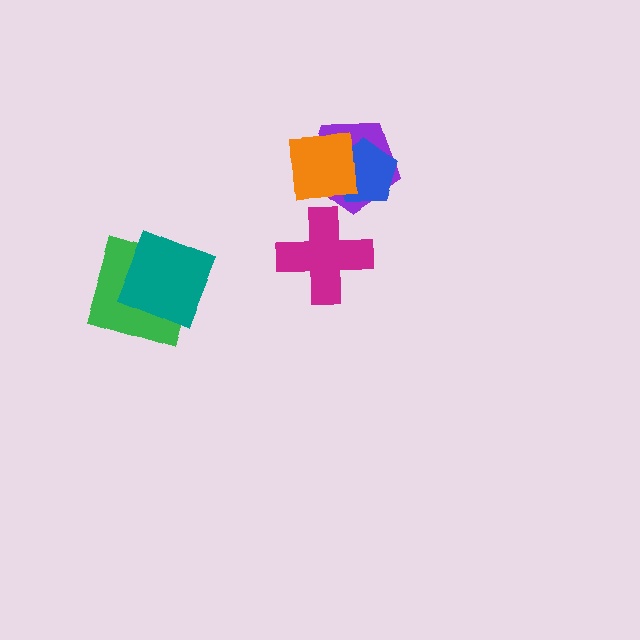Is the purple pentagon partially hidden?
Yes, it is partially covered by another shape.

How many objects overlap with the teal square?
1 object overlaps with the teal square.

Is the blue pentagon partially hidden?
Yes, it is partially covered by another shape.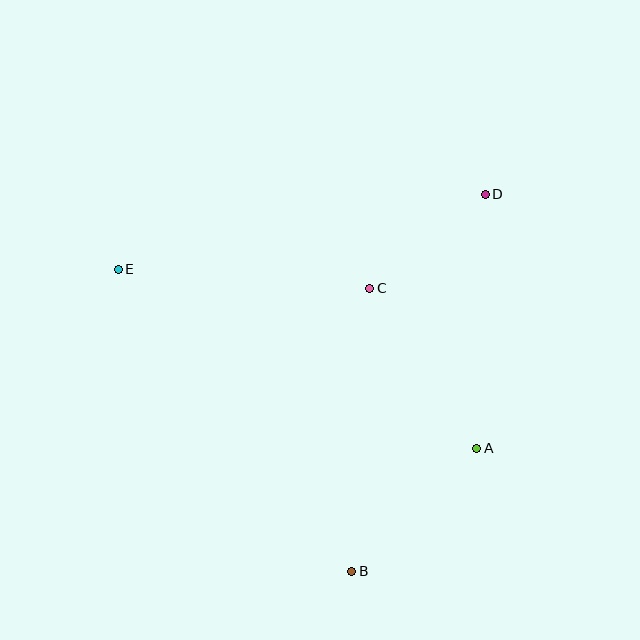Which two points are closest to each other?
Points C and D are closest to each other.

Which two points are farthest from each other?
Points A and E are farthest from each other.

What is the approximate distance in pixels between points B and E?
The distance between B and E is approximately 382 pixels.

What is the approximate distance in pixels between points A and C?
The distance between A and C is approximately 192 pixels.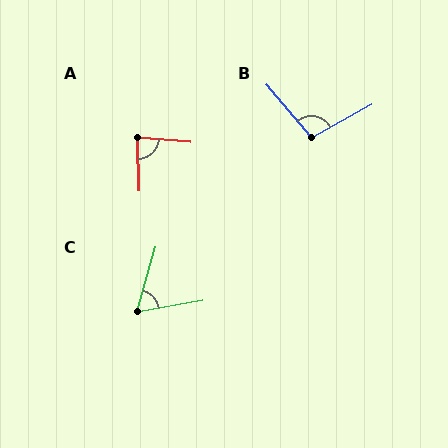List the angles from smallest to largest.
C (63°), A (84°), B (101°).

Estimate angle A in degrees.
Approximately 84 degrees.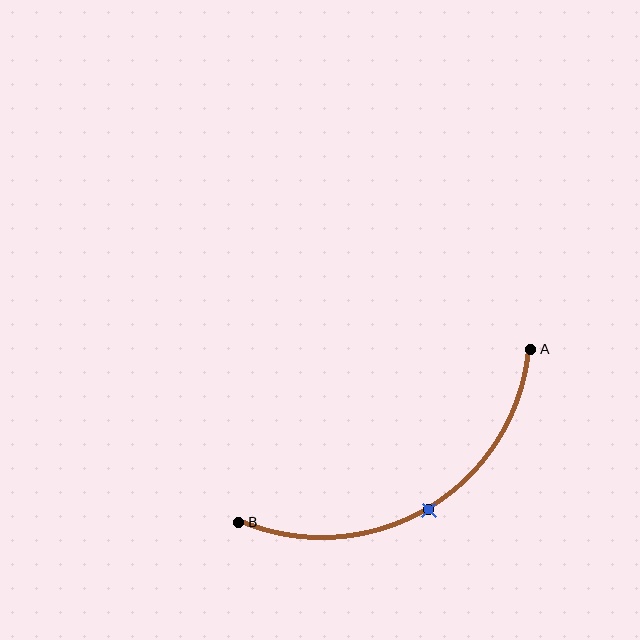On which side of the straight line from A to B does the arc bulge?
The arc bulges below the straight line connecting A and B.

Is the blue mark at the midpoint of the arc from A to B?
Yes. The blue mark lies on the arc at equal arc-length from both A and B — it is the arc midpoint.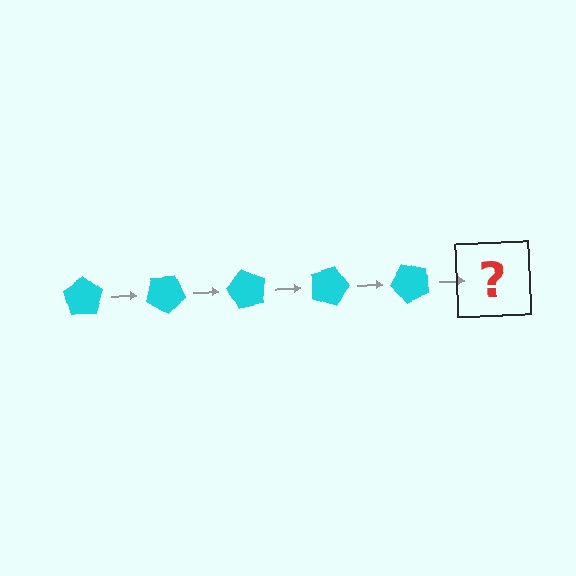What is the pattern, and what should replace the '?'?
The pattern is that the pentagon rotates 30 degrees each step. The '?' should be a cyan pentagon rotated 150 degrees.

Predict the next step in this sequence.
The next step is a cyan pentagon rotated 150 degrees.